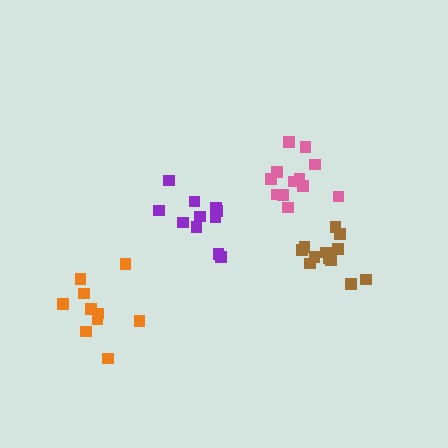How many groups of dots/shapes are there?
There are 4 groups.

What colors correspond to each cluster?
The clusters are colored: pink, purple, brown, orange.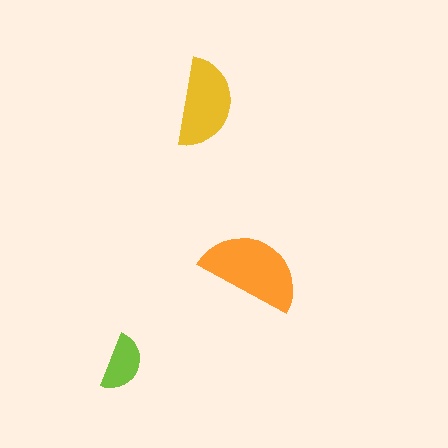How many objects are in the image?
There are 3 objects in the image.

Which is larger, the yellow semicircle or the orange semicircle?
The orange one.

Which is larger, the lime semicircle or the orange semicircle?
The orange one.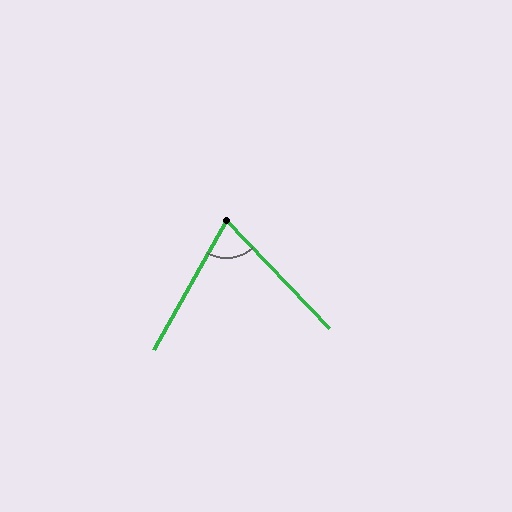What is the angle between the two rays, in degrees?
Approximately 73 degrees.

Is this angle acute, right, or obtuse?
It is acute.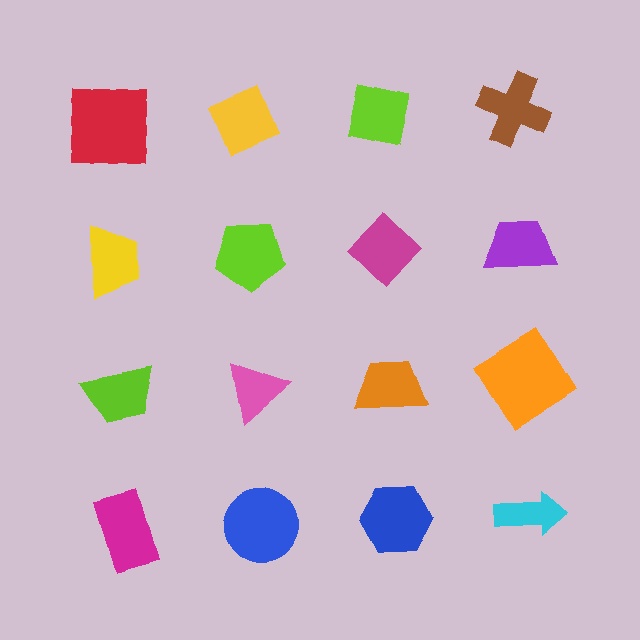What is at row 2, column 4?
A purple trapezoid.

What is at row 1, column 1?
A red square.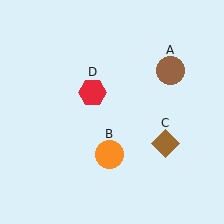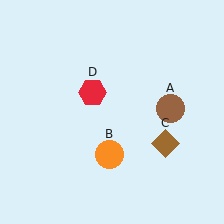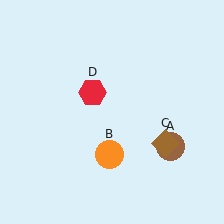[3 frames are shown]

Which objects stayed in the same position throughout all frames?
Orange circle (object B) and brown diamond (object C) and red hexagon (object D) remained stationary.